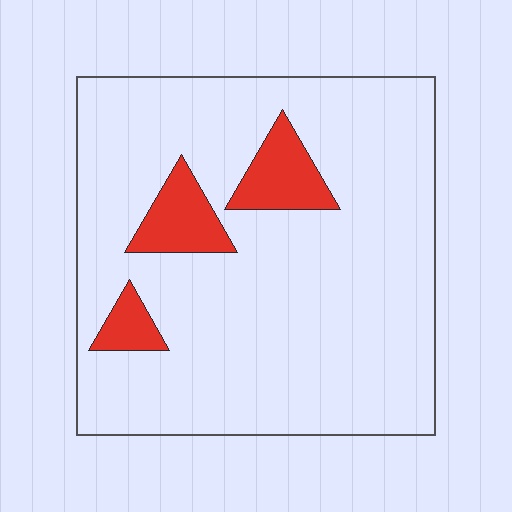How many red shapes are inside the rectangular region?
3.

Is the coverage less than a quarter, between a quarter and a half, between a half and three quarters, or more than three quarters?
Less than a quarter.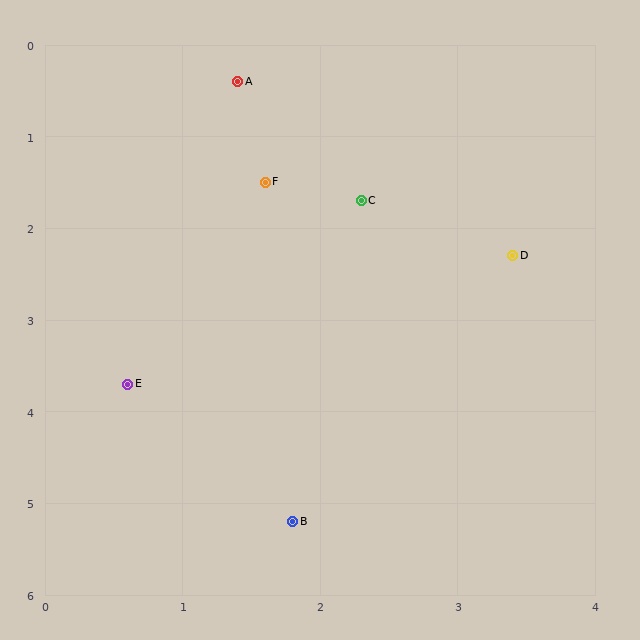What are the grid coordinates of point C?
Point C is at approximately (2.3, 1.7).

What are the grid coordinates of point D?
Point D is at approximately (3.4, 2.3).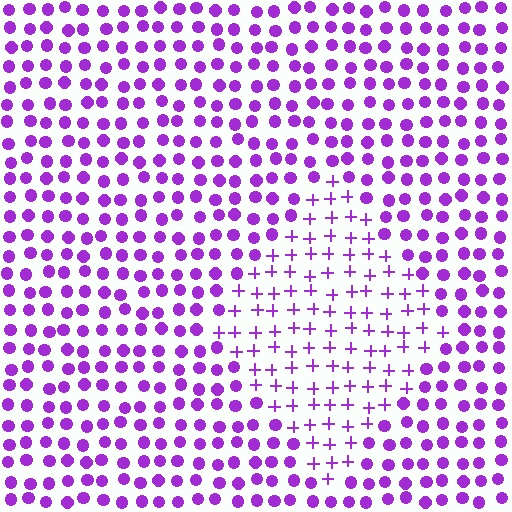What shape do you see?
I see a diamond.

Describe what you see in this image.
The image is filled with small purple elements arranged in a uniform grid. A diamond-shaped region contains plus signs, while the surrounding area contains circles. The boundary is defined purely by the change in element shape.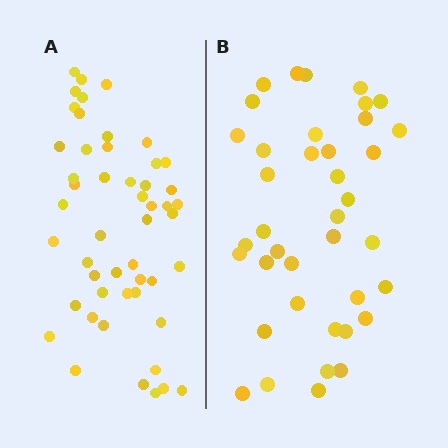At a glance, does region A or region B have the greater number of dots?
Region A (the left region) has more dots.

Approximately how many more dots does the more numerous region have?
Region A has roughly 12 or so more dots than region B.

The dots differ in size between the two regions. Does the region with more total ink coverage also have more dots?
No. Region B has more total ink coverage because its dots are larger, but region A actually contains more individual dots. Total area can be misleading — the number of items is what matters here.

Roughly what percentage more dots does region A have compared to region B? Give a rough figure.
About 30% more.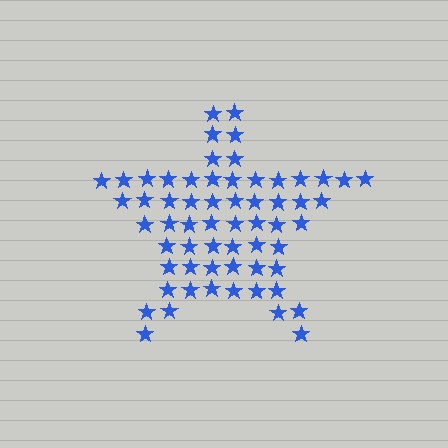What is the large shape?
The large shape is a star.